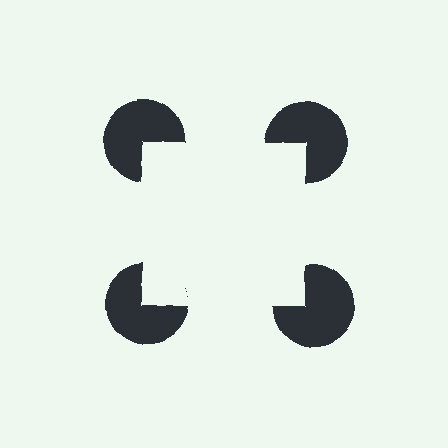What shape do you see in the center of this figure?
An illusory square — its edges are inferred from the aligned wedge cuts in the pac-man discs, not physically drawn.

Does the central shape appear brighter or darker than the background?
It typically appears slightly brighter than the background, even though no actual brightness change is drawn.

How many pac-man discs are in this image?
There are 4 — one at each vertex of the illusory square.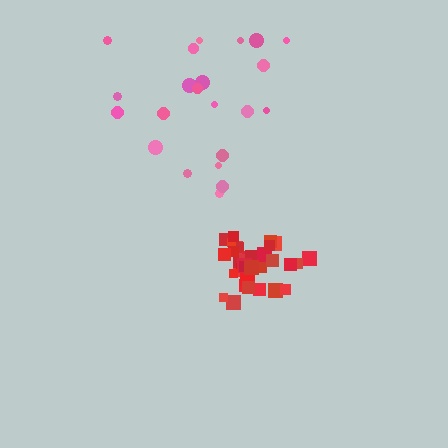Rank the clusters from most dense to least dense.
red, pink.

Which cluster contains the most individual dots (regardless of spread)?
Red (35).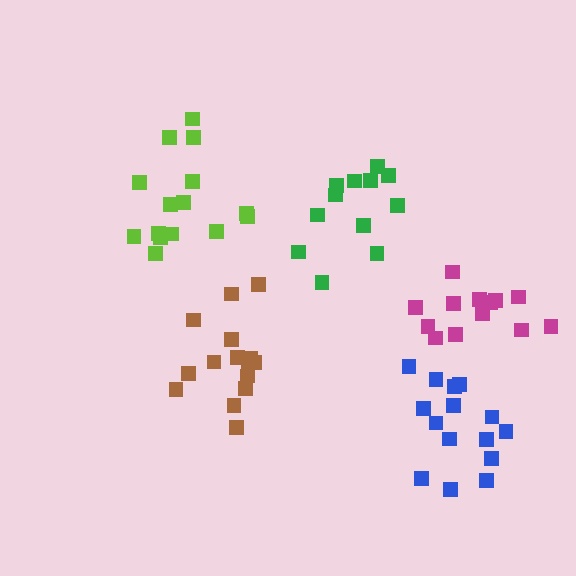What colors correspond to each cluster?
The clusters are colored: blue, lime, brown, green, magenta.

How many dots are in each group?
Group 1: 15 dots, Group 2: 15 dots, Group 3: 16 dots, Group 4: 12 dots, Group 5: 13 dots (71 total).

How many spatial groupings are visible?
There are 5 spatial groupings.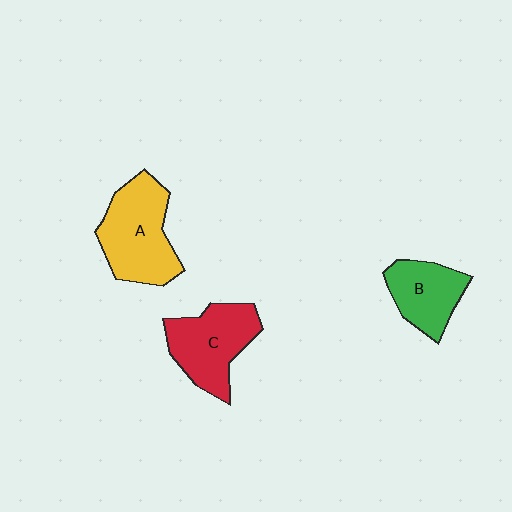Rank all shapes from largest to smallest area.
From largest to smallest: A (yellow), C (red), B (green).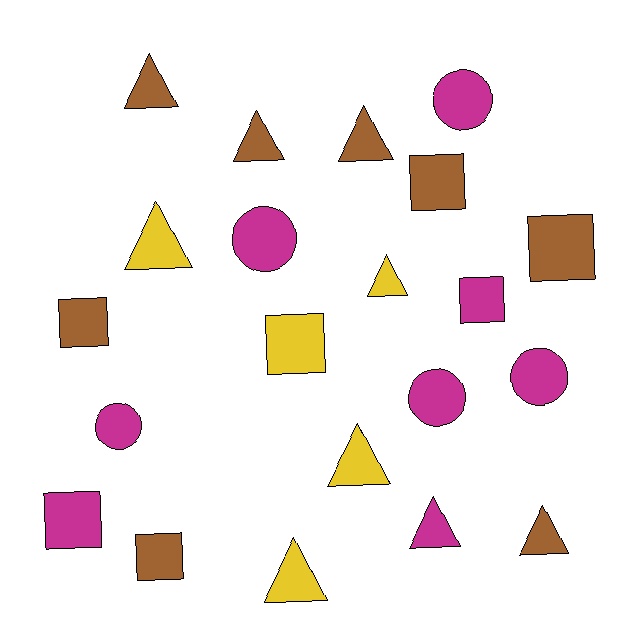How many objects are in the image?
There are 21 objects.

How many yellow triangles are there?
There are 4 yellow triangles.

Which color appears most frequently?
Brown, with 8 objects.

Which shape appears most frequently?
Triangle, with 9 objects.